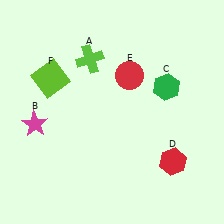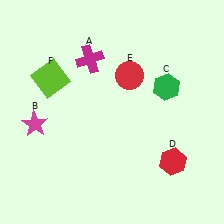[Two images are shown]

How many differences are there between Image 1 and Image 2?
There is 1 difference between the two images.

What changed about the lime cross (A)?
In Image 1, A is lime. In Image 2, it changed to magenta.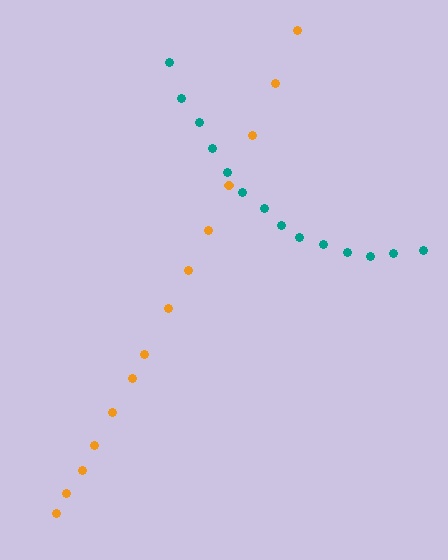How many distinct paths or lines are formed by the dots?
There are 2 distinct paths.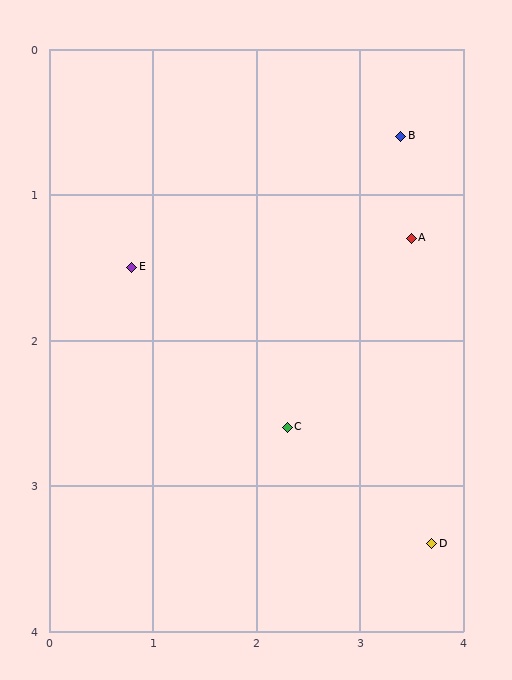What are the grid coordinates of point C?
Point C is at approximately (2.3, 2.6).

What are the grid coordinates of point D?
Point D is at approximately (3.7, 3.4).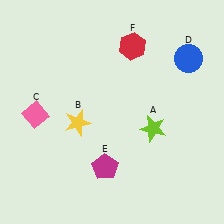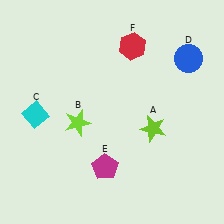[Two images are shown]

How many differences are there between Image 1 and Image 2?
There are 2 differences between the two images.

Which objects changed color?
B changed from yellow to lime. C changed from pink to cyan.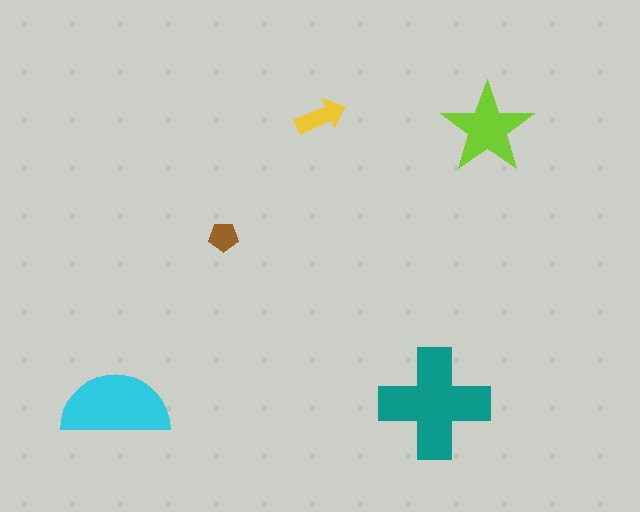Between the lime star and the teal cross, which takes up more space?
The teal cross.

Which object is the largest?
The teal cross.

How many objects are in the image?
There are 5 objects in the image.